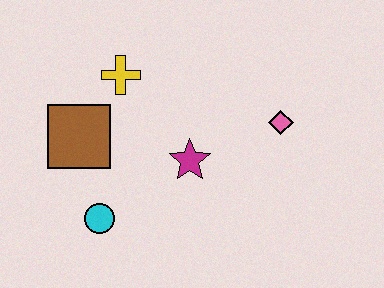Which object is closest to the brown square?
The yellow cross is closest to the brown square.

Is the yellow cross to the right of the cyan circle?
Yes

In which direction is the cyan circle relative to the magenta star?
The cyan circle is to the left of the magenta star.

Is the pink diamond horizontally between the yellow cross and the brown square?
No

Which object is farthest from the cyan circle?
The pink diamond is farthest from the cyan circle.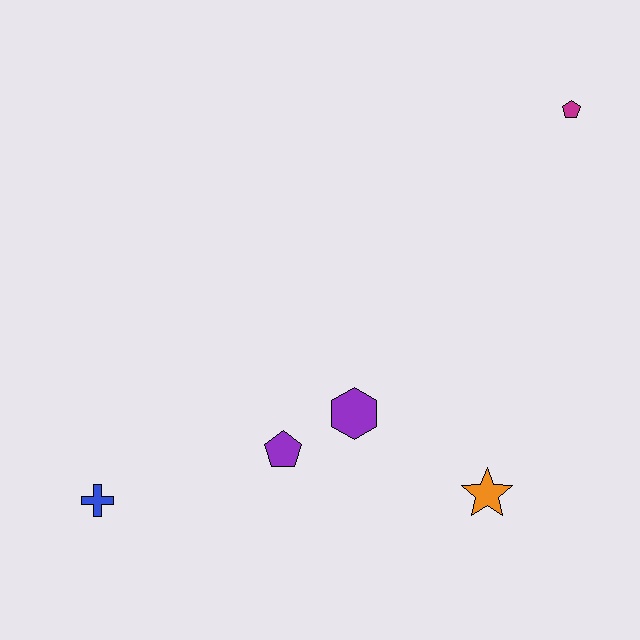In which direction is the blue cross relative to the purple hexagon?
The blue cross is to the left of the purple hexagon.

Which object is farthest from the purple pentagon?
The magenta pentagon is farthest from the purple pentagon.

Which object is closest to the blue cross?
The purple pentagon is closest to the blue cross.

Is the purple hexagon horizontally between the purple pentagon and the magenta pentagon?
Yes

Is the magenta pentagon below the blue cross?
No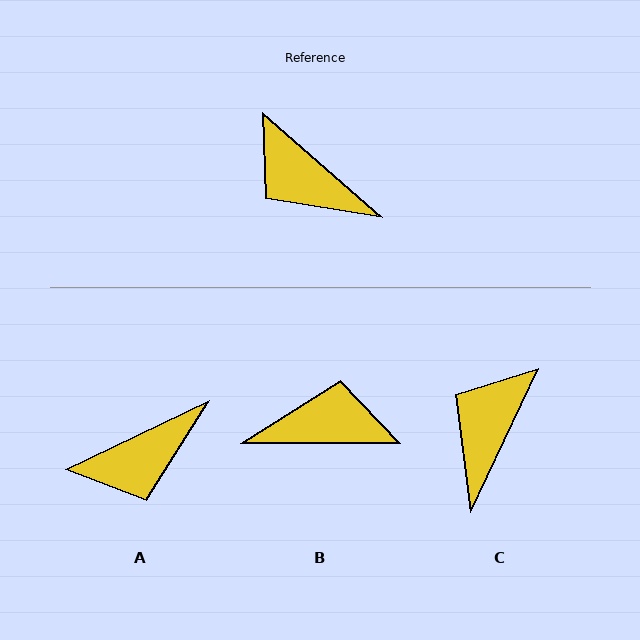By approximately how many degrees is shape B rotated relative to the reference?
Approximately 138 degrees clockwise.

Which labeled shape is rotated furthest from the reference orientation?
B, about 138 degrees away.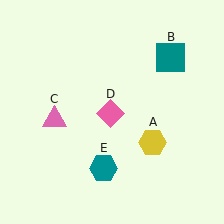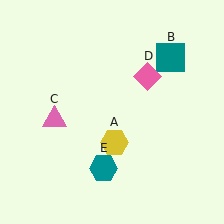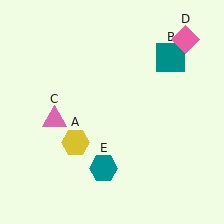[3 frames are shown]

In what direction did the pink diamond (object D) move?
The pink diamond (object D) moved up and to the right.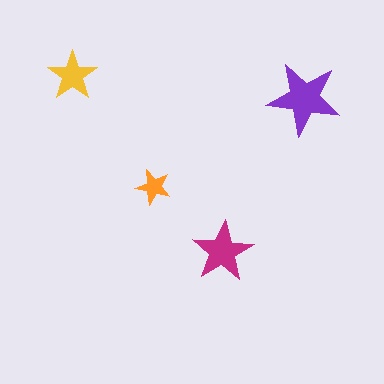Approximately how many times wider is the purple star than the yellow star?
About 1.5 times wider.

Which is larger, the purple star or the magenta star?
The purple one.